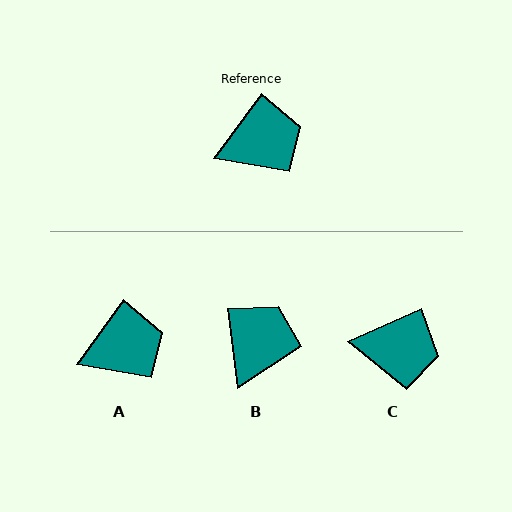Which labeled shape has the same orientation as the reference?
A.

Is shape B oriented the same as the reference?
No, it is off by about 43 degrees.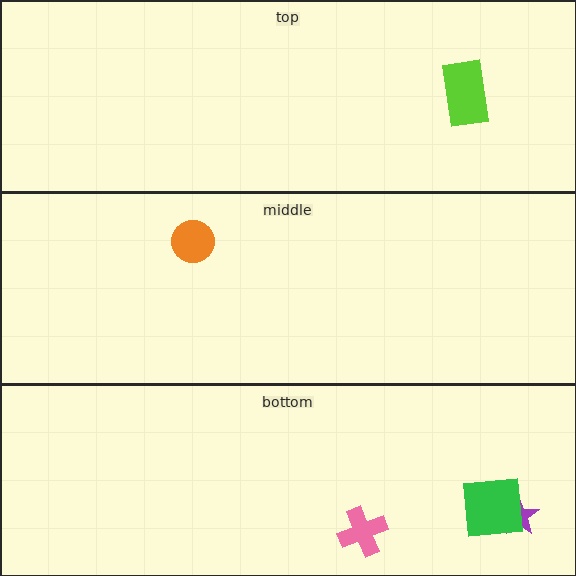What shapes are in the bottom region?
The purple star, the green square, the pink cross.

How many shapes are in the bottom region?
3.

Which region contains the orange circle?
The middle region.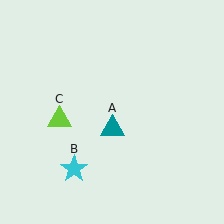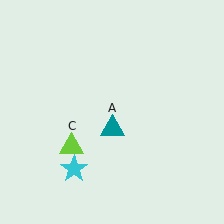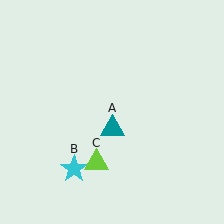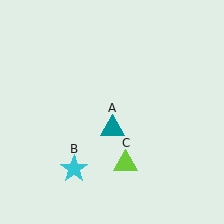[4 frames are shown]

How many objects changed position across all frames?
1 object changed position: lime triangle (object C).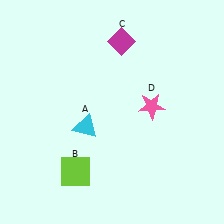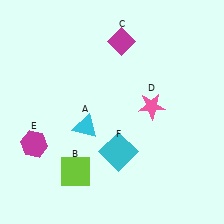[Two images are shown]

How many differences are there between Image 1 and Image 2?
There are 2 differences between the two images.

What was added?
A magenta hexagon (E), a cyan square (F) were added in Image 2.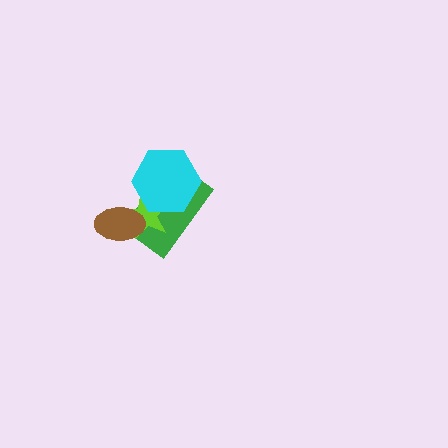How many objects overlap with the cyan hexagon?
2 objects overlap with the cyan hexagon.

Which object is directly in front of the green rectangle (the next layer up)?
The lime star is directly in front of the green rectangle.